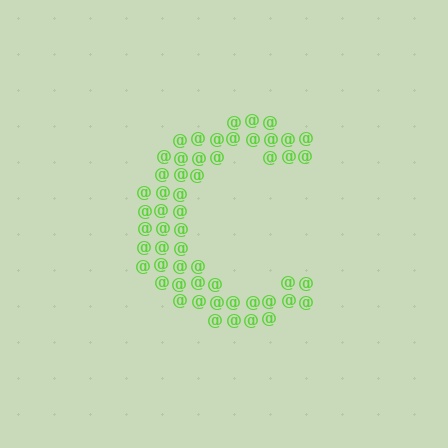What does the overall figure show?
The overall figure shows the letter C.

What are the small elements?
The small elements are at signs.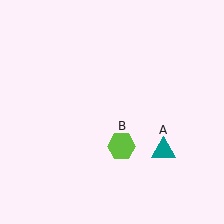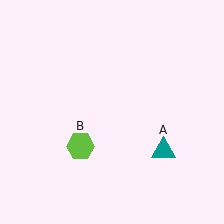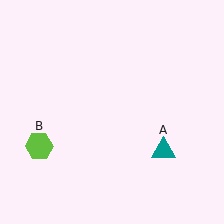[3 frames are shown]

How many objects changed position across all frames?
1 object changed position: lime hexagon (object B).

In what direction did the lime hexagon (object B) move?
The lime hexagon (object B) moved left.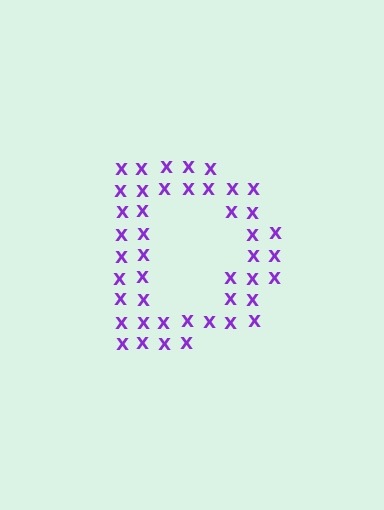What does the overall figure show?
The overall figure shows the letter D.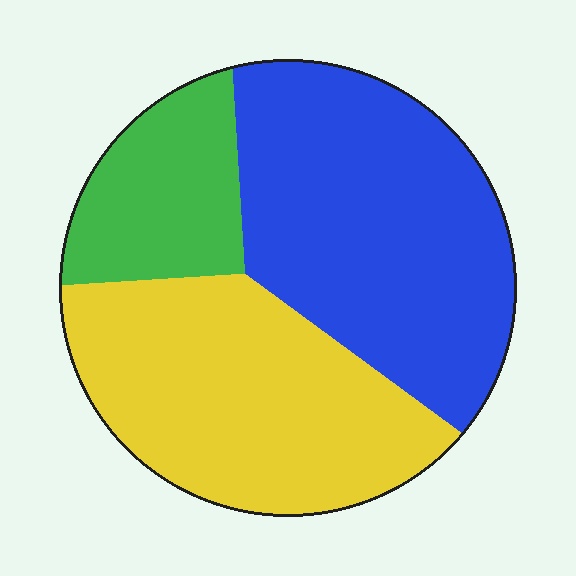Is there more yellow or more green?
Yellow.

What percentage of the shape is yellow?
Yellow takes up about two fifths (2/5) of the shape.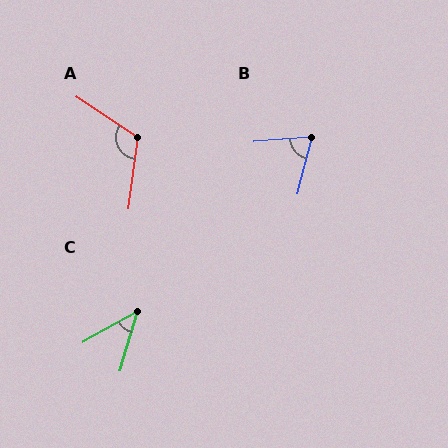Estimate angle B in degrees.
Approximately 72 degrees.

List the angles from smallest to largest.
C (45°), B (72°), A (116°).